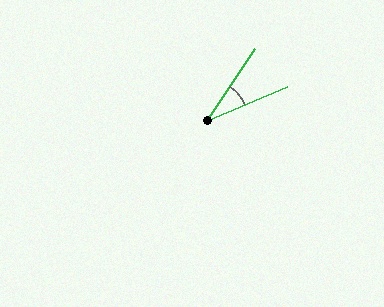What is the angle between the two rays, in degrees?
Approximately 33 degrees.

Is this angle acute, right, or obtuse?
It is acute.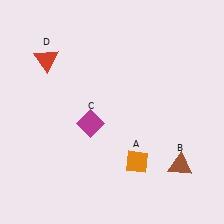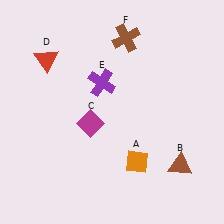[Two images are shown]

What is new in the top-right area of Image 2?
A brown cross (F) was added in the top-right area of Image 2.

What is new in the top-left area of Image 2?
A purple cross (E) was added in the top-left area of Image 2.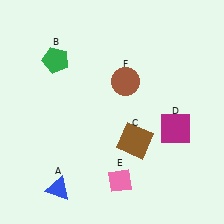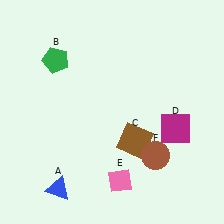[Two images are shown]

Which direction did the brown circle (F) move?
The brown circle (F) moved down.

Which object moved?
The brown circle (F) moved down.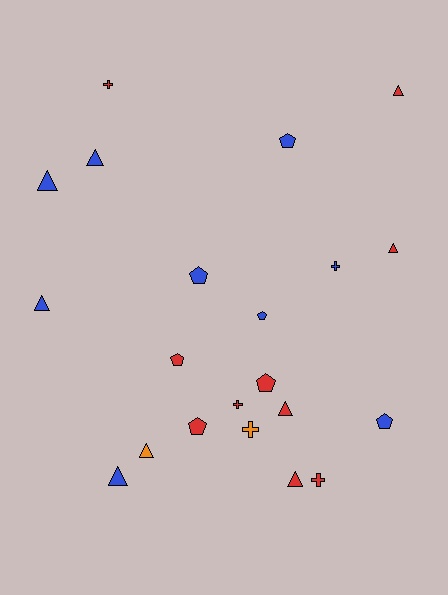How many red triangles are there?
There are 4 red triangles.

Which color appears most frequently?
Red, with 10 objects.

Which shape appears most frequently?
Triangle, with 9 objects.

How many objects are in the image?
There are 21 objects.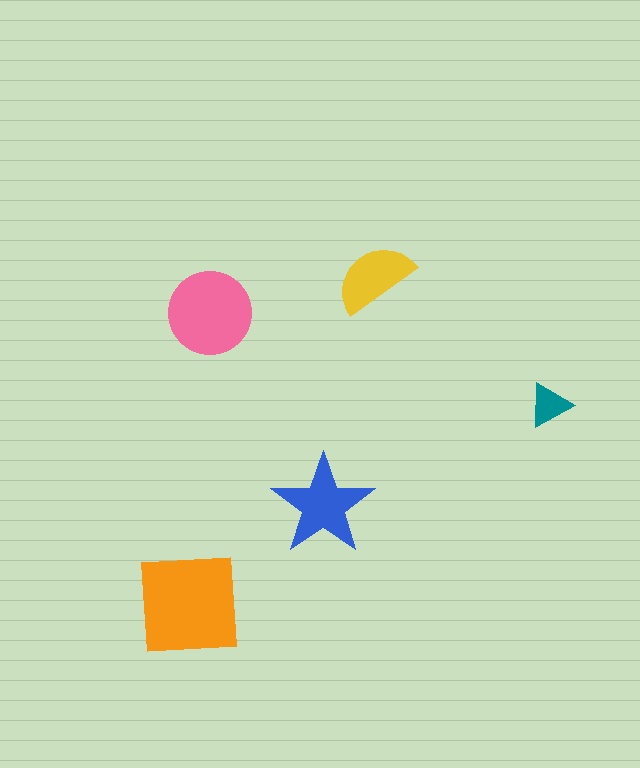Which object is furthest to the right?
The teal triangle is rightmost.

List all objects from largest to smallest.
The orange square, the pink circle, the blue star, the yellow semicircle, the teal triangle.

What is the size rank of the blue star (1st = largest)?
3rd.